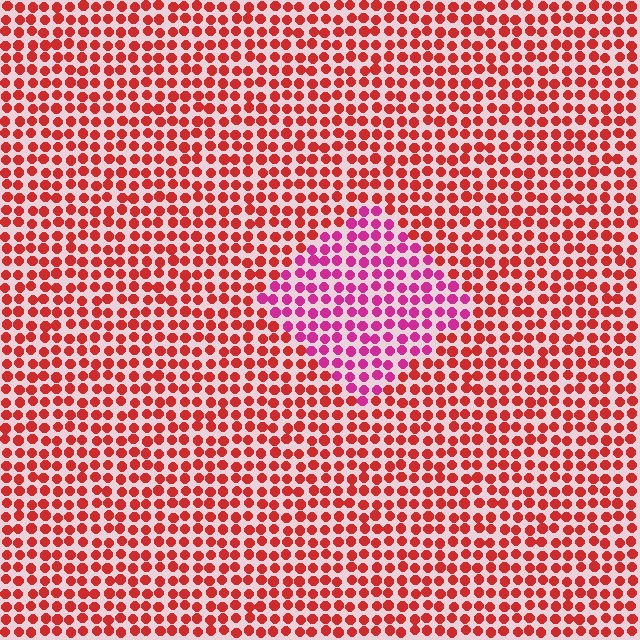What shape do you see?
I see a diamond.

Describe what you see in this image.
The image is filled with small red elements in a uniform arrangement. A diamond-shaped region is visible where the elements are tinted to a slightly different hue, forming a subtle color boundary.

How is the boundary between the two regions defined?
The boundary is defined purely by a slight shift in hue (about 39 degrees). Spacing, size, and orientation are identical on both sides.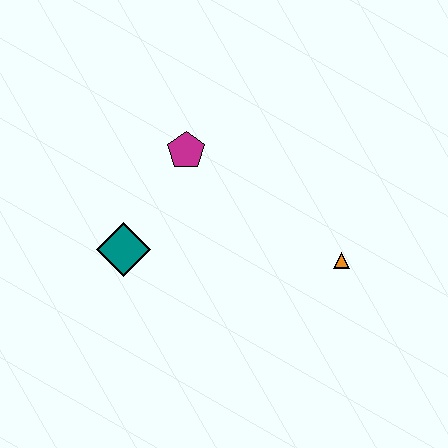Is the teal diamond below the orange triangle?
No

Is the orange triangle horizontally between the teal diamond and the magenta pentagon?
No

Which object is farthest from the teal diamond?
The orange triangle is farthest from the teal diamond.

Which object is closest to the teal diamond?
The magenta pentagon is closest to the teal diamond.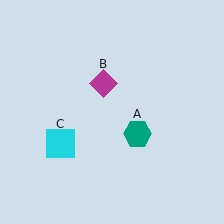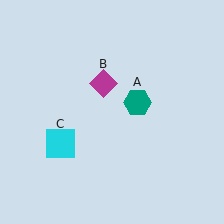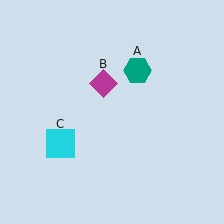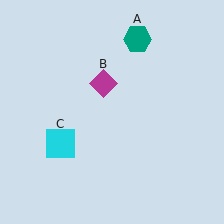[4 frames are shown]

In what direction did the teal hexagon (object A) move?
The teal hexagon (object A) moved up.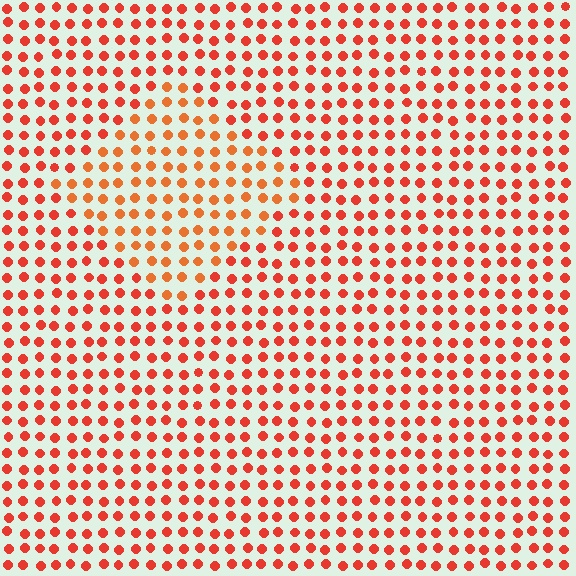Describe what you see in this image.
The image is filled with small red elements in a uniform arrangement. A diamond-shaped region is visible where the elements are tinted to a slightly different hue, forming a subtle color boundary.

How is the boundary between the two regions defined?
The boundary is defined purely by a slight shift in hue (about 19 degrees). Spacing, size, and orientation are identical on both sides.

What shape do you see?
I see a diamond.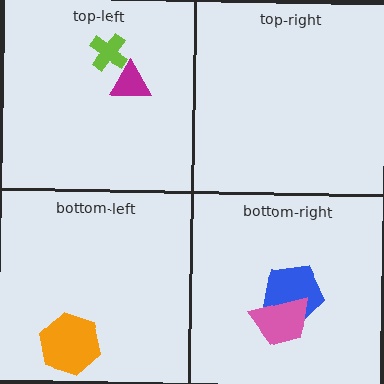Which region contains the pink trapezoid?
The bottom-right region.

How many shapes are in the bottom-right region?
2.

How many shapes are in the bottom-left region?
1.